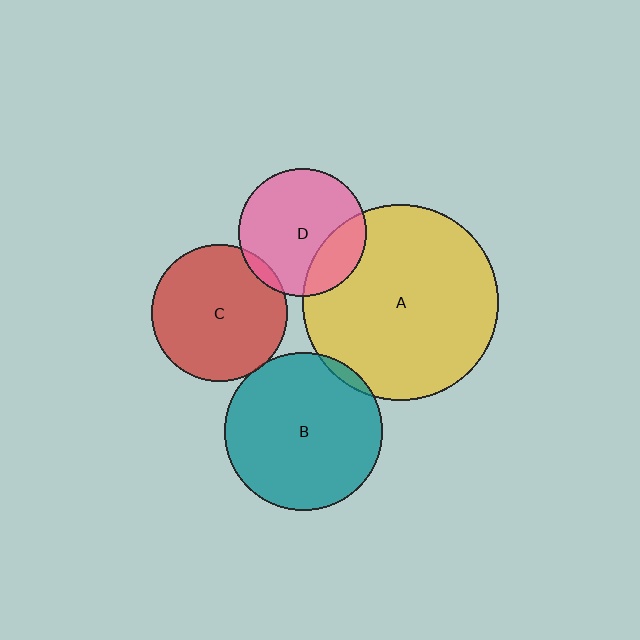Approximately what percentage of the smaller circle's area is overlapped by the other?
Approximately 5%.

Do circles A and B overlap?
Yes.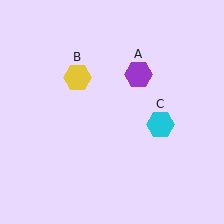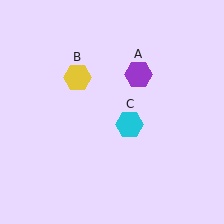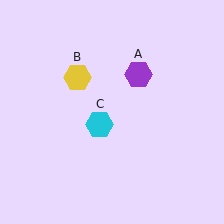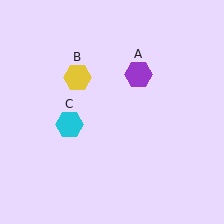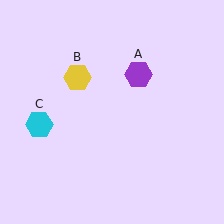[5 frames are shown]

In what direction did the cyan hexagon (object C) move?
The cyan hexagon (object C) moved left.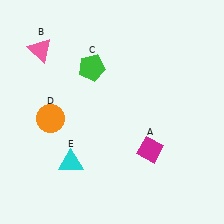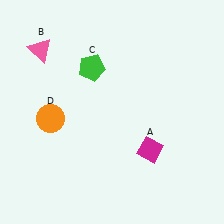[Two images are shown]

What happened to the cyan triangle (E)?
The cyan triangle (E) was removed in Image 2. It was in the bottom-left area of Image 1.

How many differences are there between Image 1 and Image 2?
There is 1 difference between the two images.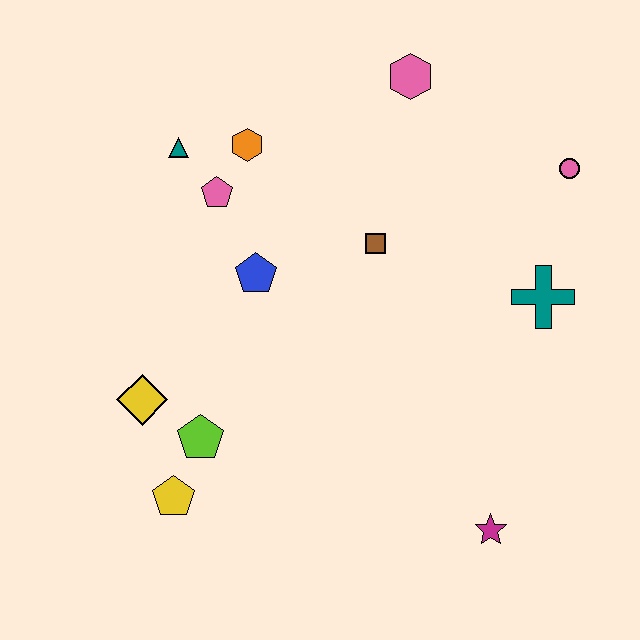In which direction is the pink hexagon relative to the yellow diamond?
The pink hexagon is above the yellow diamond.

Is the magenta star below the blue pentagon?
Yes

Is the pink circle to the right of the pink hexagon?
Yes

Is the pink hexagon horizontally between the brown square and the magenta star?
Yes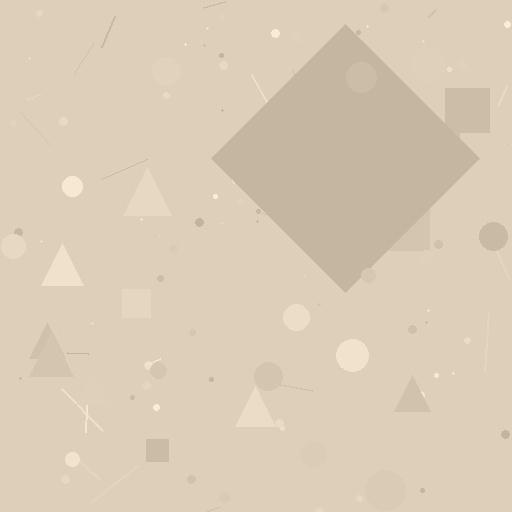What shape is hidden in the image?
A diamond is hidden in the image.